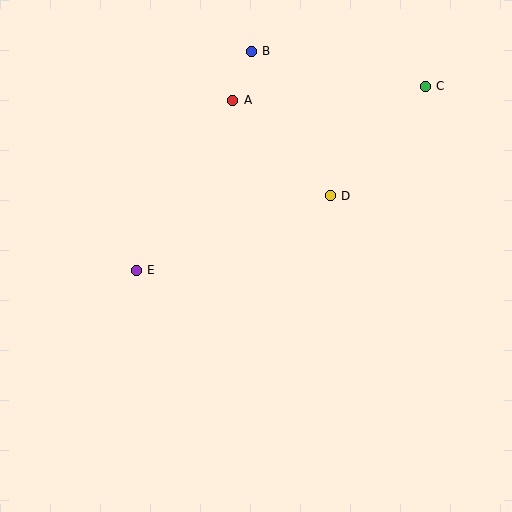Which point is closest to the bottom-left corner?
Point E is closest to the bottom-left corner.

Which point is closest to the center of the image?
Point D at (330, 196) is closest to the center.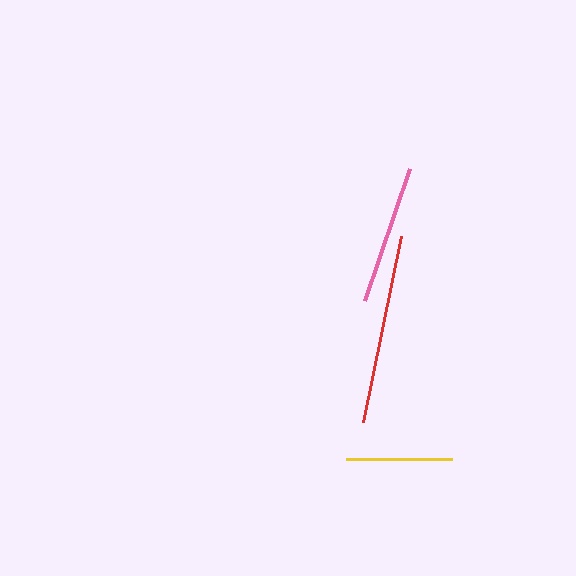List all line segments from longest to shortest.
From longest to shortest: red, pink, yellow.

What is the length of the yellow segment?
The yellow segment is approximately 106 pixels long.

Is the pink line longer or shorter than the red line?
The red line is longer than the pink line.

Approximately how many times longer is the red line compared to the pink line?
The red line is approximately 1.4 times the length of the pink line.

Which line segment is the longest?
The red line is the longest at approximately 190 pixels.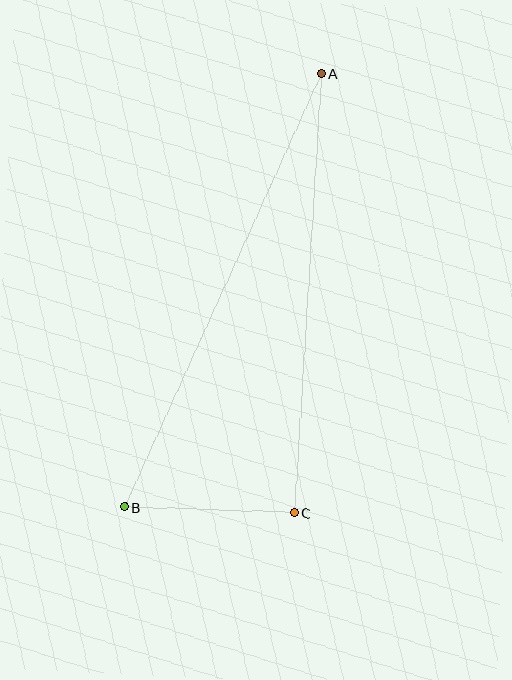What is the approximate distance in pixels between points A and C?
The distance between A and C is approximately 440 pixels.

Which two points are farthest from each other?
Points A and B are farthest from each other.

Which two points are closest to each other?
Points B and C are closest to each other.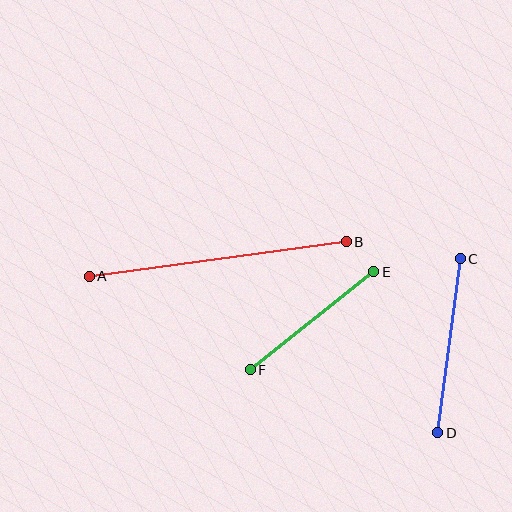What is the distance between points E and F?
The distance is approximately 158 pixels.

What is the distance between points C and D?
The distance is approximately 176 pixels.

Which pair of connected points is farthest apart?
Points A and B are farthest apart.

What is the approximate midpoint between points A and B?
The midpoint is at approximately (218, 259) pixels.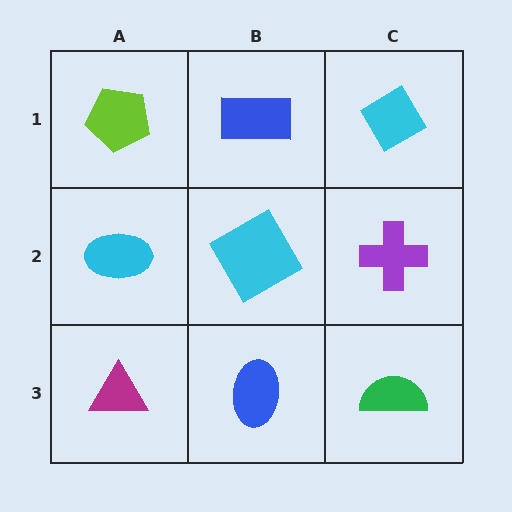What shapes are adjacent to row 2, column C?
A cyan diamond (row 1, column C), a green semicircle (row 3, column C), a cyan diamond (row 2, column B).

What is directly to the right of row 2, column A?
A cyan diamond.